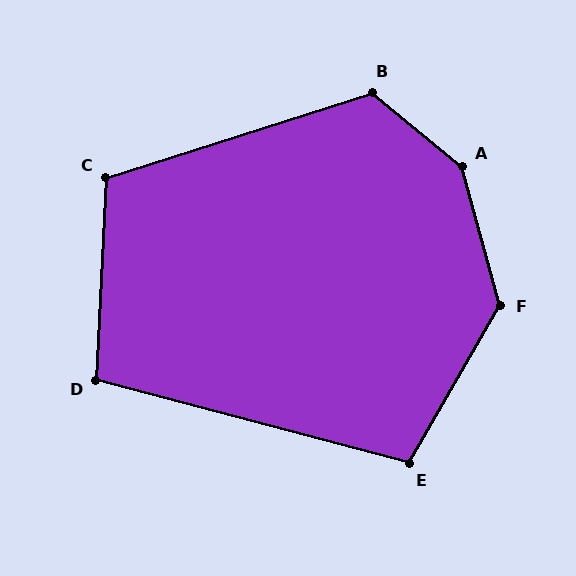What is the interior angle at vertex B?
Approximately 123 degrees (obtuse).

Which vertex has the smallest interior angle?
D, at approximately 102 degrees.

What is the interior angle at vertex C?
Approximately 110 degrees (obtuse).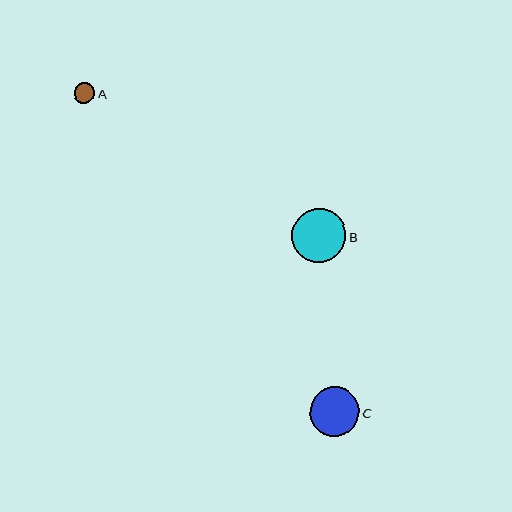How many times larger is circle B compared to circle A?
Circle B is approximately 2.6 times the size of circle A.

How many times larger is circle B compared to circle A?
Circle B is approximately 2.6 times the size of circle A.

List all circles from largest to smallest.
From largest to smallest: B, C, A.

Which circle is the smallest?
Circle A is the smallest with a size of approximately 21 pixels.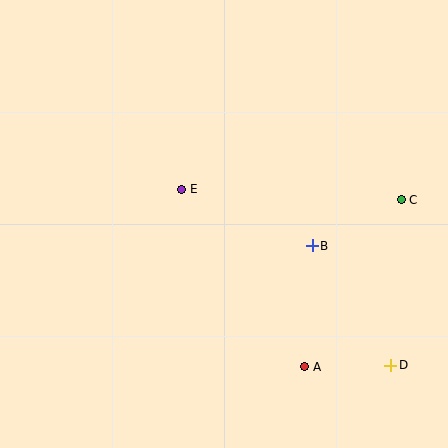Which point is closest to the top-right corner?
Point C is closest to the top-right corner.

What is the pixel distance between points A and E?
The distance between A and E is 216 pixels.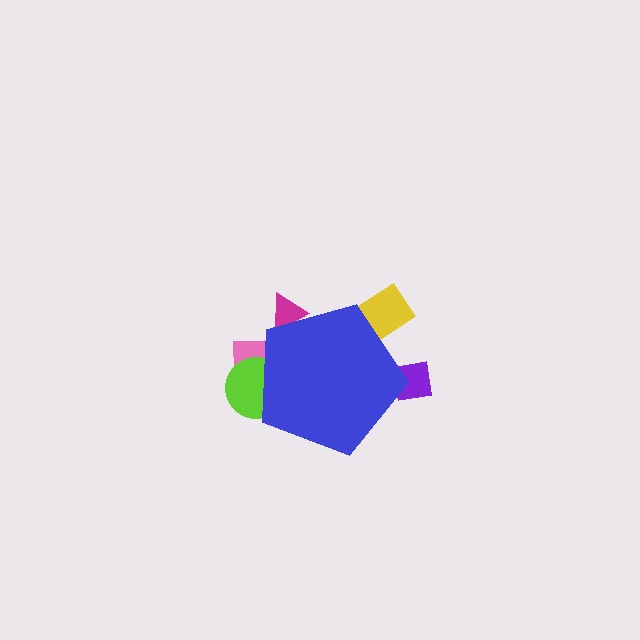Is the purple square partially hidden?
Yes, the purple square is partially hidden behind the blue pentagon.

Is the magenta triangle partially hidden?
Yes, the magenta triangle is partially hidden behind the blue pentagon.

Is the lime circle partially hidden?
Yes, the lime circle is partially hidden behind the blue pentagon.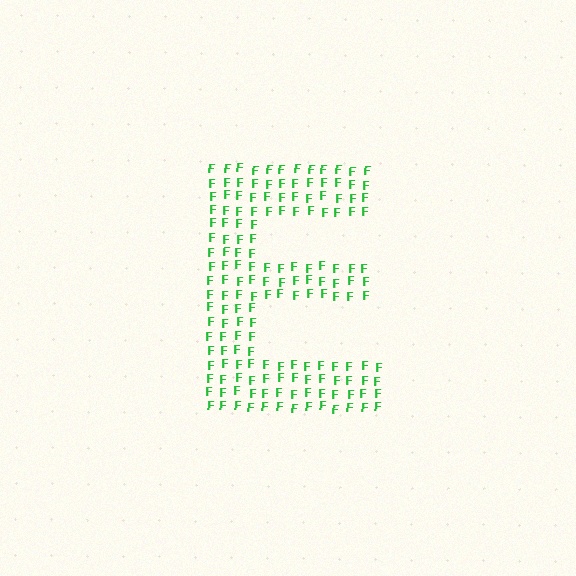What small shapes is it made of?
It is made of small letter F's.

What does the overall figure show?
The overall figure shows the letter E.